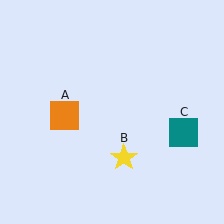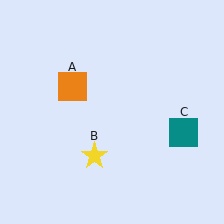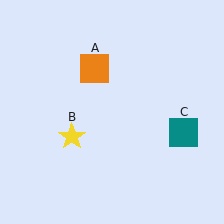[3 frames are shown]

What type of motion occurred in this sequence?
The orange square (object A), yellow star (object B) rotated clockwise around the center of the scene.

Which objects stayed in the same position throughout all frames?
Teal square (object C) remained stationary.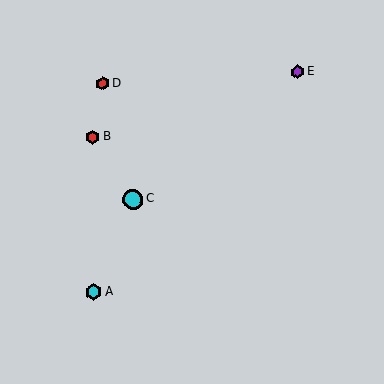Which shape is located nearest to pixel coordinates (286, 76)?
The purple hexagon (labeled E) at (297, 72) is nearest to that location.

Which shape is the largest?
The cyan circle (labeled C) is the largest.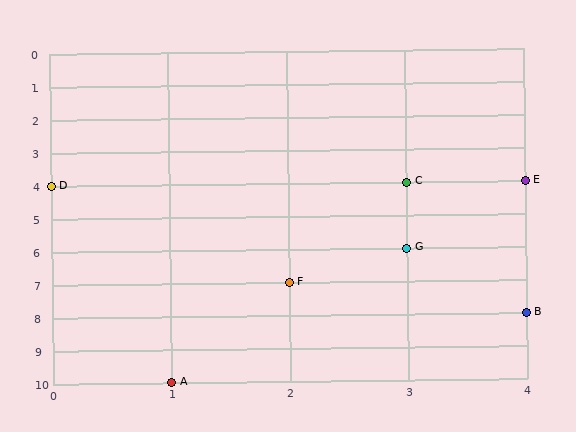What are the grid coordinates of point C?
Point C is at grid coordinates (3, 4).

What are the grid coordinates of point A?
Point A is at grid coordinates (1, 10).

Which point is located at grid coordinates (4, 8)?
Point B is at (4, 8).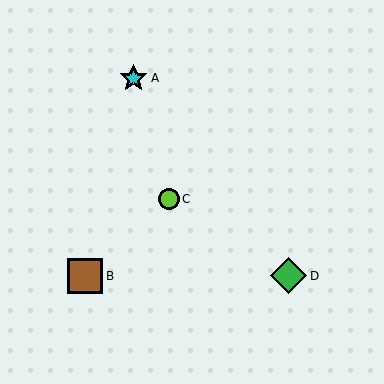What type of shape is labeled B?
Shape B is a brown square.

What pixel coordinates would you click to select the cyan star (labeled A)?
Click at (134, 78) to select the cyan star A.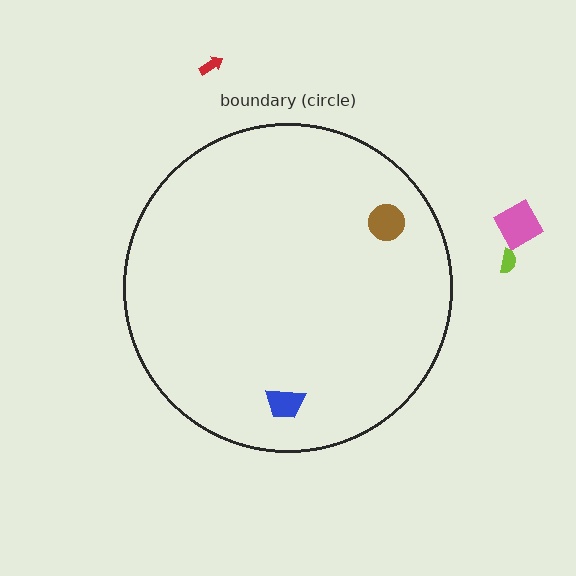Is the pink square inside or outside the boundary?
Outside.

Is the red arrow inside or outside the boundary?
Outside.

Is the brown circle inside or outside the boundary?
Inside.